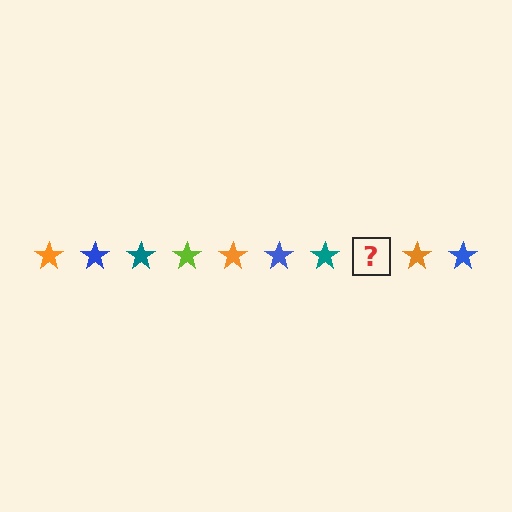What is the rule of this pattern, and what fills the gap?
The rule is that the pattern cycles through orange, blue, teal, lime stars. The gap should be filled with a lime star.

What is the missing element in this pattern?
The missing element is a lime star.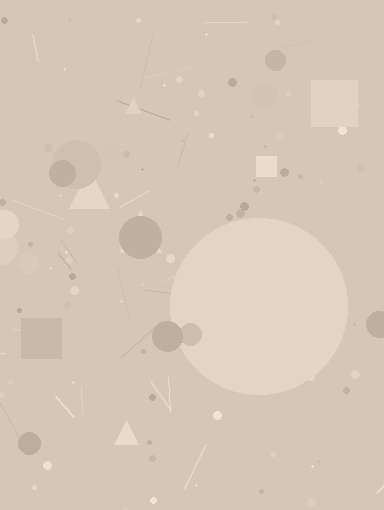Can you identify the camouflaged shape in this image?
The camouflaged shape is a circle.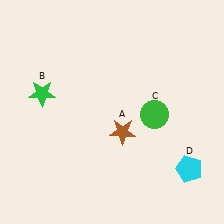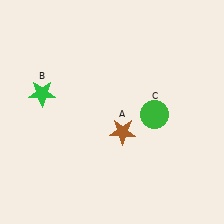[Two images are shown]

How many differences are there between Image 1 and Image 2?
There is 1 difference between the two images.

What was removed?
The cyan pentagon (D) was removed in Image 2.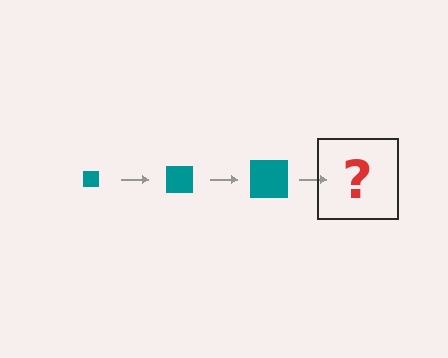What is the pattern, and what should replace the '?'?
The pattern is that the square gets progressively larger each step. The '?' should be a teal square, larger than the previous one.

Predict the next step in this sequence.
The next step is a teal square, larger than the previous one.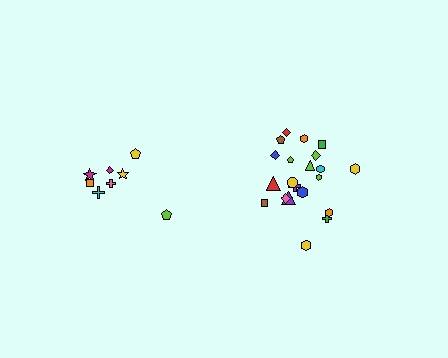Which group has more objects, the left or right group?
The right group.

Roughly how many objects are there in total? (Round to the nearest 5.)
Roughly 30 objects in total.